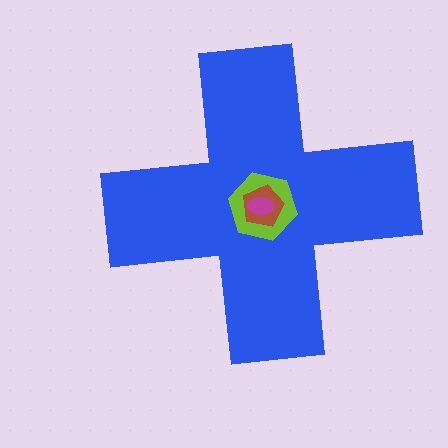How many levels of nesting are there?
4.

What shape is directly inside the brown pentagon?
The magenta ellipse.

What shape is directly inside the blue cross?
The lime hexagon.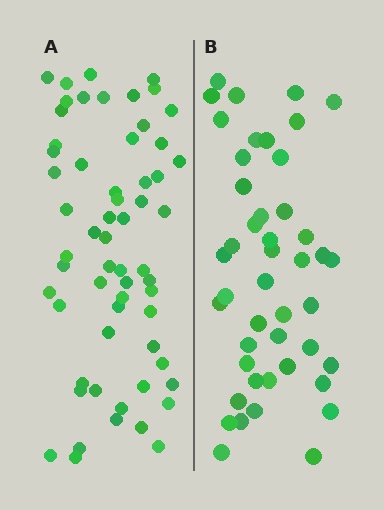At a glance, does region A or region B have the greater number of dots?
Region A (the left region) has more dots.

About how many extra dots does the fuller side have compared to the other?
Region A has approximately 15 more dots than region B.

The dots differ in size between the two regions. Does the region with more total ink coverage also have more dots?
No. Region B has more total ink coverage because its dots are larger, but region A actually contains more individual dots. Total area can be misleading — the number of items is what matters here.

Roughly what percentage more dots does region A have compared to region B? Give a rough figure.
About 35% more.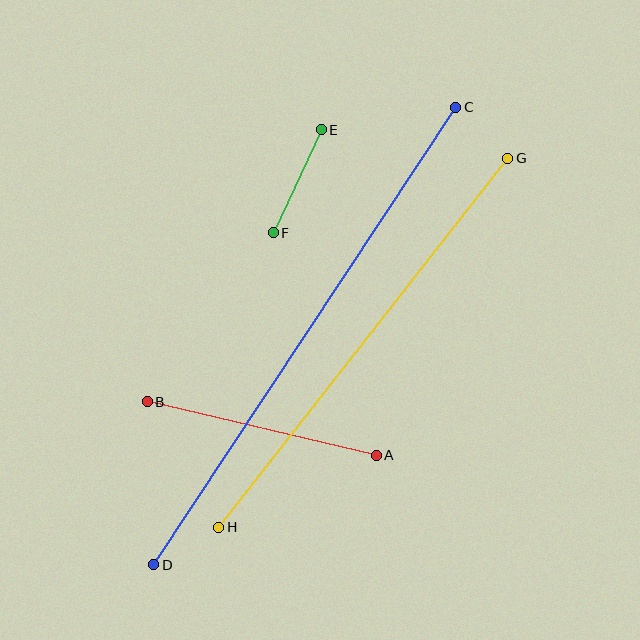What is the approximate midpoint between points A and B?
The midpoint is at approximately (262, 429) pixels.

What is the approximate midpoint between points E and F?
The midpoint is at approximately (297, 181) pixels.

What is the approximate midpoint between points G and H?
The midpoint is at approximately (363, 343) pixels.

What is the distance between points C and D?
The distance is approximately 548 pixels.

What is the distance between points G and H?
The distance is approximately 469 pixels.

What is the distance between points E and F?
The distance is approximately 114 pixels.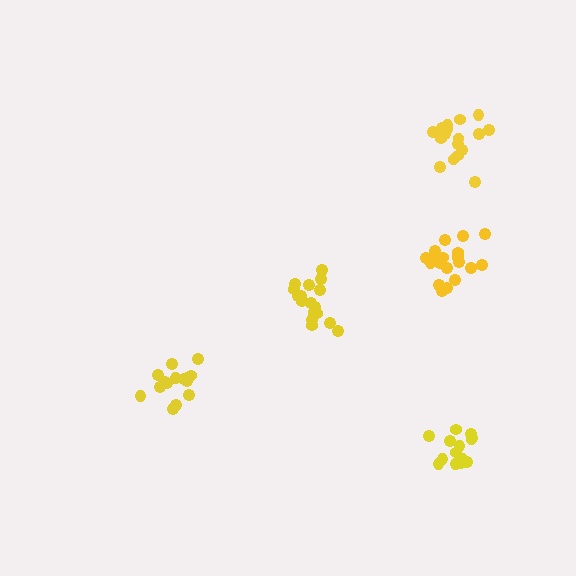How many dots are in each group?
Group 1: 16 dots, Group 2: 17 dots, Group 3: 19 dots, Group 4: 15 dots, Group 5: 17 dots (84 total).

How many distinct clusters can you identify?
There are 5 distinct clusters.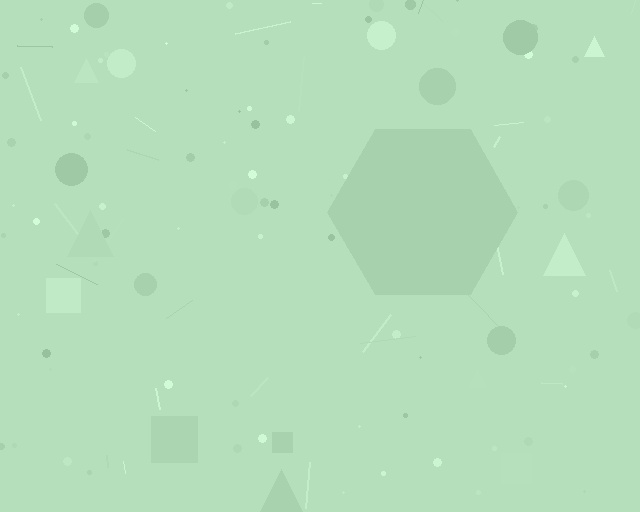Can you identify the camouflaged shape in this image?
The camouflaged shape is a hexagon.